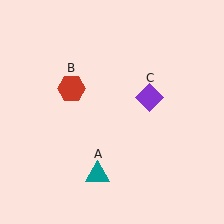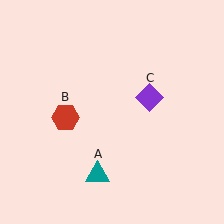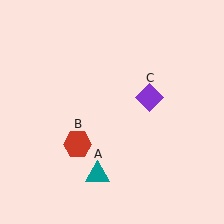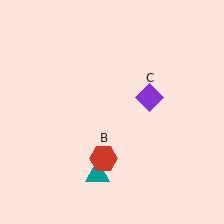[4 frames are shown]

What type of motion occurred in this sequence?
The red hexagon (object B) rotated counterclockwise around the center of the scene.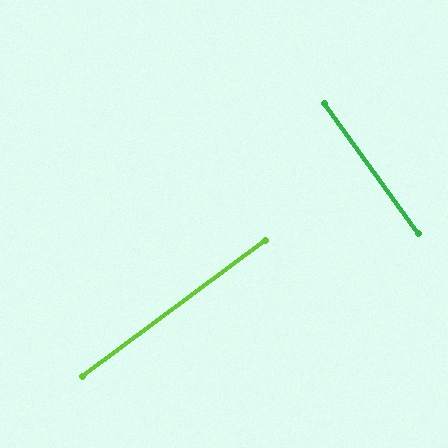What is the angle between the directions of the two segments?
Approximately 89 degrees.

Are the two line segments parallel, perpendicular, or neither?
Perpendicular — they meet at approximately 89°.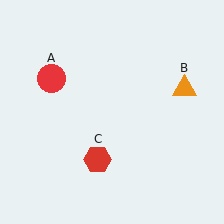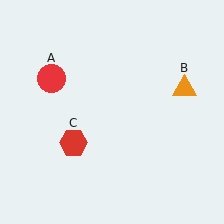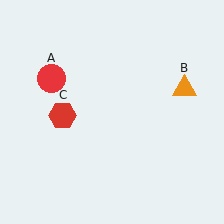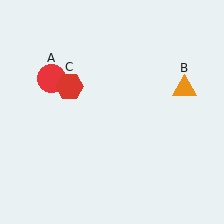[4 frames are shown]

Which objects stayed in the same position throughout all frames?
Red circle (object A) and orange triangle (object B) remained stationary.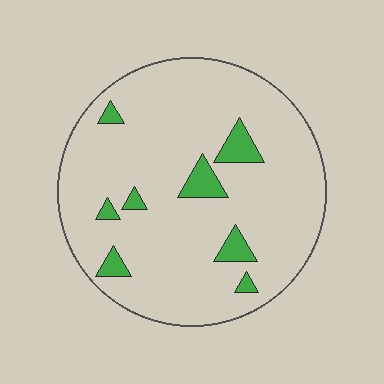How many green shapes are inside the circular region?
8.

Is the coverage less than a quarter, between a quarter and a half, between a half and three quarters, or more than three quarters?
Less than a quarter.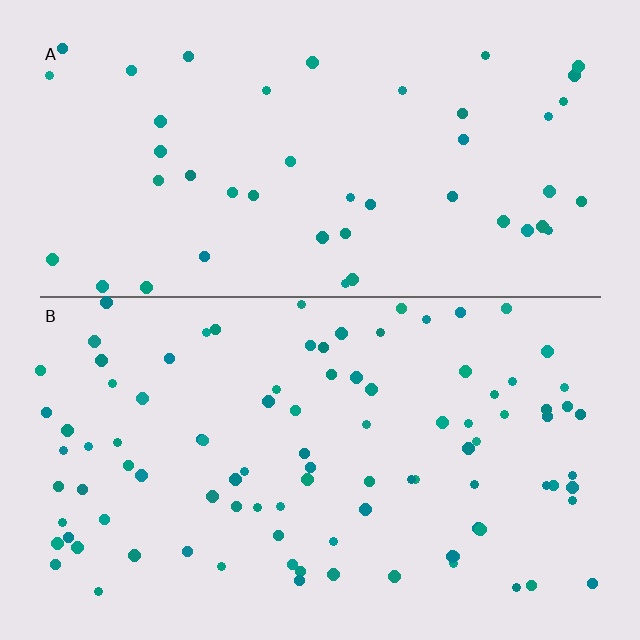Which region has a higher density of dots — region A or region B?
B (the bottom).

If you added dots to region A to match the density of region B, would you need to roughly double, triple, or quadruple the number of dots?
Approximately double.